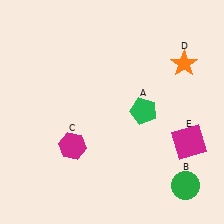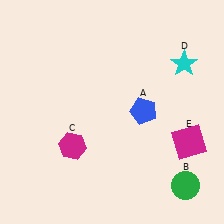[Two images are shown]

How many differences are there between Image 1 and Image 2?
There are 2 differences between the two images.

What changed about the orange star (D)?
In Image 1, D is orange. In Image 2, it changed to cyan.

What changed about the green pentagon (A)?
In Image 1, A is green. In Image 2, it changed to blue.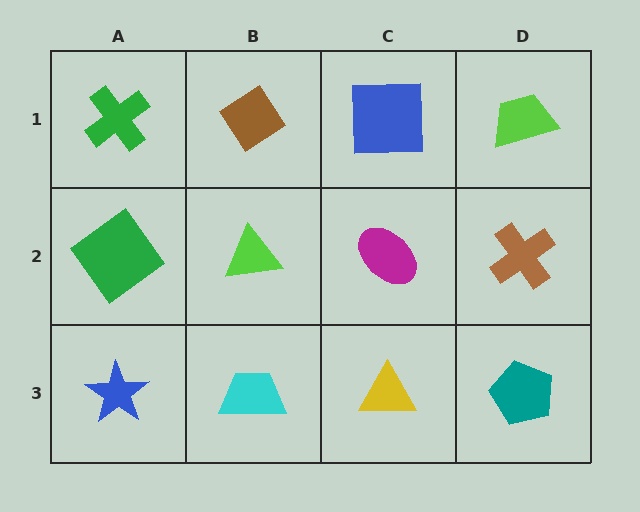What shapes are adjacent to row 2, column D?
A lime trapezoid (row 1, column D), a teal pentagon (row 3, column D), a magenta ellipse (row 2, column C).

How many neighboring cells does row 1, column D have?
2.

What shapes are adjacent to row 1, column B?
A lime triangle (row 2, column B), a green cross (row 1, column A), a blue square (row 1, column C).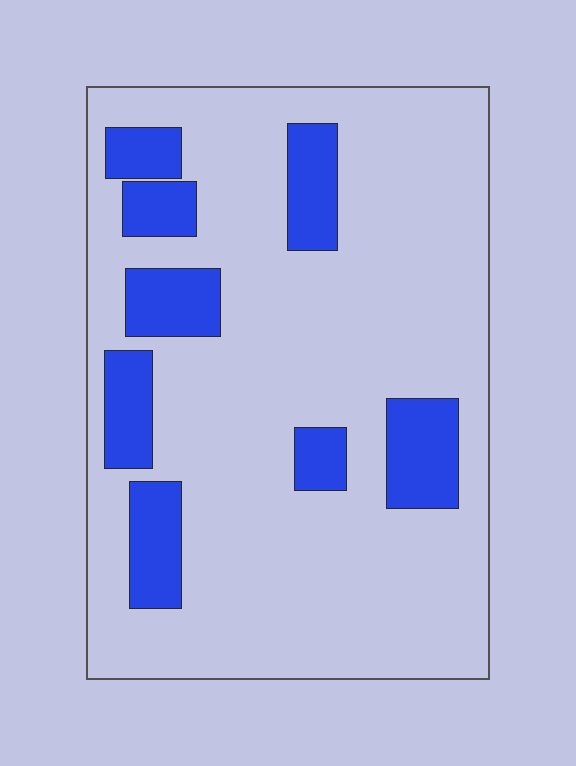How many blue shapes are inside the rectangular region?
8.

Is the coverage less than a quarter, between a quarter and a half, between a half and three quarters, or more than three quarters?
Less than a quarter.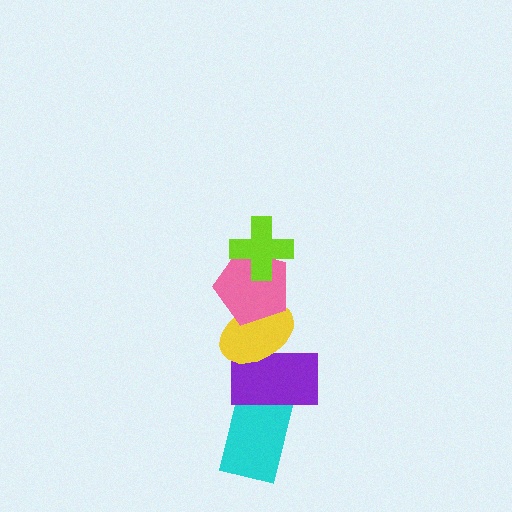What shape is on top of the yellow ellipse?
The pink pentagon is on top of the yellow ellipse.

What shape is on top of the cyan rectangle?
The purple rectangle is on top of the cyan rectangle.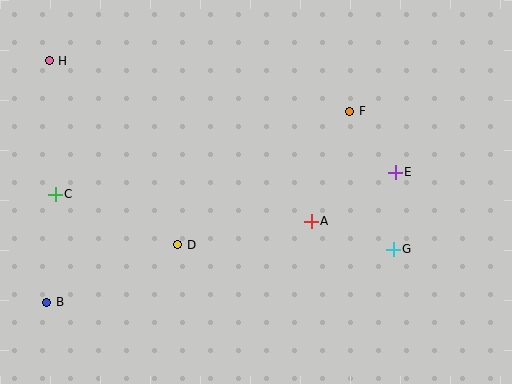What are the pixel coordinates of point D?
Point D is at (178, 245).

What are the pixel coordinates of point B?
Point B is at (47, 302).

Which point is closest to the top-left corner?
Point H is closest to the top-left corner.